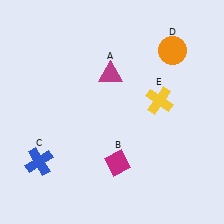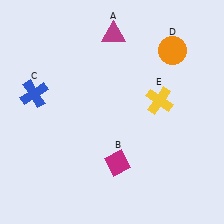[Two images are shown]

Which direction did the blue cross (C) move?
The blue cross (C) moved up.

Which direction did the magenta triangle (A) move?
The magenta triangle (A) moved up.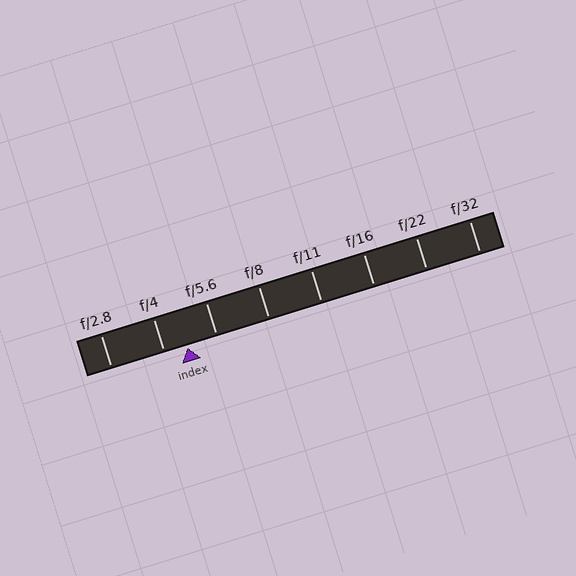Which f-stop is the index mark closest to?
The index mark is closest to f/4.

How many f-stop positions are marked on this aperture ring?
There are 8 f-stop positions marked.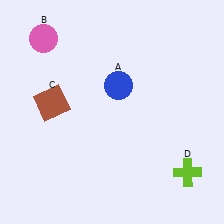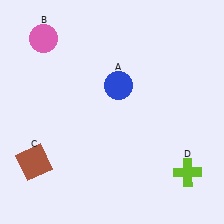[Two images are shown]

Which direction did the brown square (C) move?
The brown square (C) moved down.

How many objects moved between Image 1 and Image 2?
1 object moved between the two images.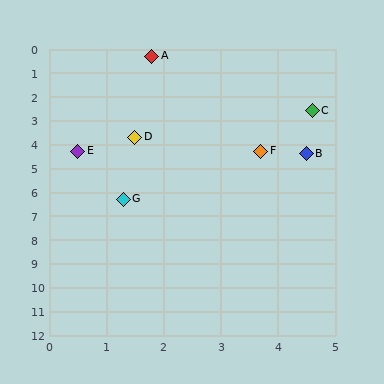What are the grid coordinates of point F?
Point F is at approximately (3.7, 4.3).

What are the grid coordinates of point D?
Point D is at approximately (1.5, 3.7).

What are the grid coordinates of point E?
Point E is at approximately (0.5, 4.3).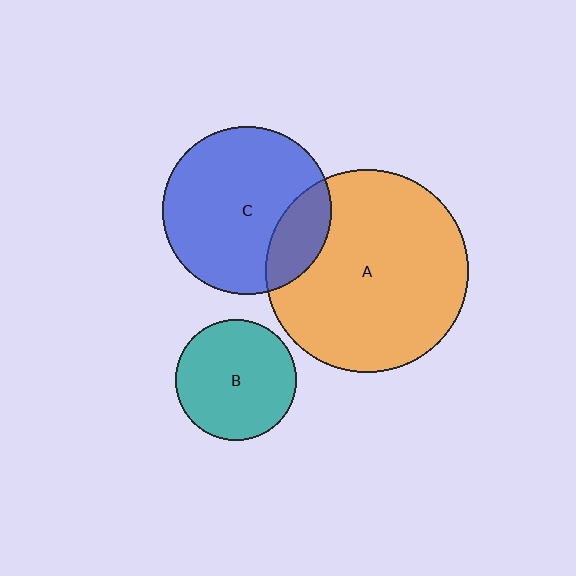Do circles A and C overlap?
Yes.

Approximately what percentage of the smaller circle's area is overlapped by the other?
Approximately 20%.